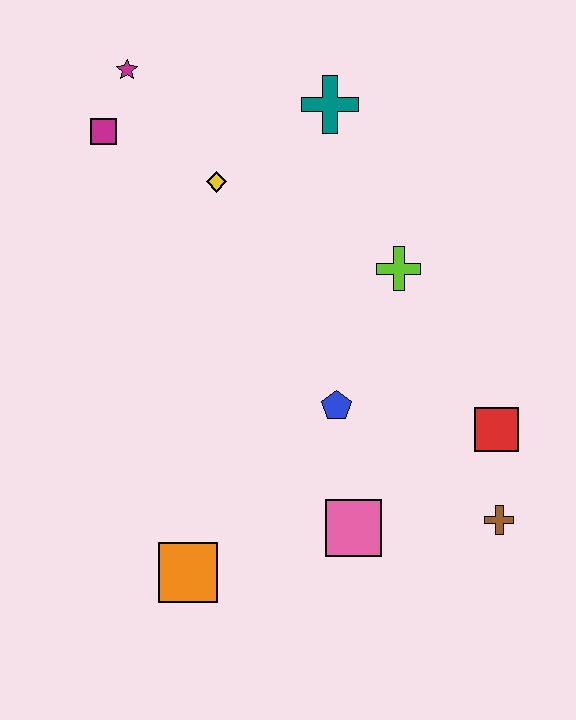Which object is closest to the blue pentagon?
The pink square is closest to the blue pentagon.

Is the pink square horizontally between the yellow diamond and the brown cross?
Yes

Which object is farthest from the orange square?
The magenta star is farthest from the orange square.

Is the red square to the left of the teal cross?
No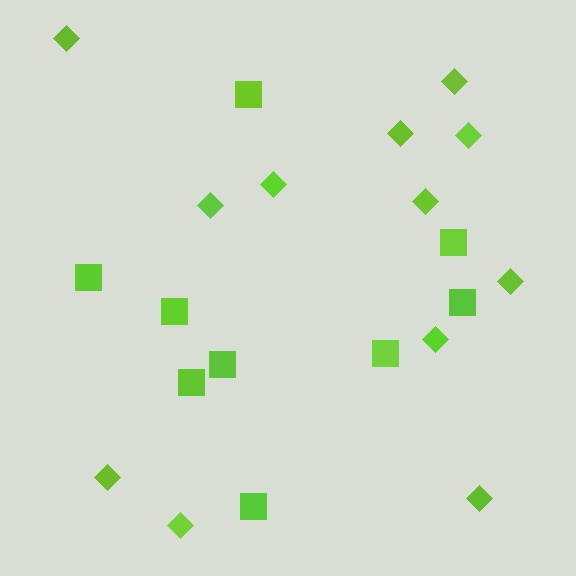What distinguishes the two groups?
There are 2 groups: one group of squares (9) and one group of diamonds (12).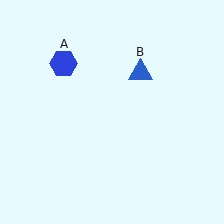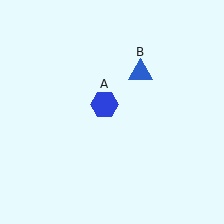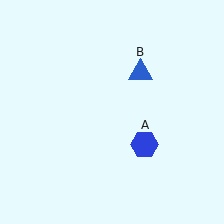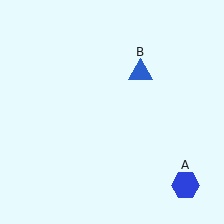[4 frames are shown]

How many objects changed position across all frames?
1 object changed position: blue hexagon (object A).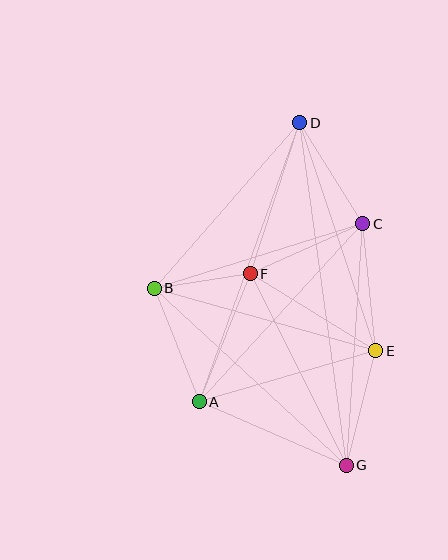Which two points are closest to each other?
Points B and F are closest to each other.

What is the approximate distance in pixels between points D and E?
The distance between D and E is approximately 241 pixels.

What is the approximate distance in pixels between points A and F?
The distance between A and F is approximately 138 pixels.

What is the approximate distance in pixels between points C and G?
The distance between C and G is approximately 242 pixels.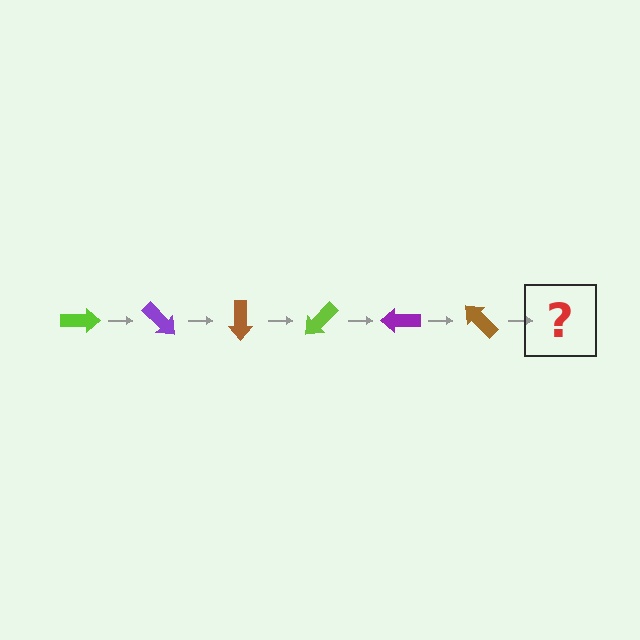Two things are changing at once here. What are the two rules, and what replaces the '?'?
The two rules are that it rotates 45 degrees each step and the color cycles through lime, purple, and brown. The '?' should be a lime arrow, rotated 270 degrees from the start.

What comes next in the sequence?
The next element should be a lime arrow, rotated 270 degrees from the start.